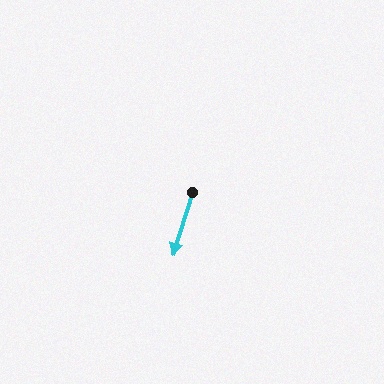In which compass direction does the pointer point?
South.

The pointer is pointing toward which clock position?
Roughly 7 o'clock.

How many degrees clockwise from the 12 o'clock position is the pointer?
Approximately 197 degrees.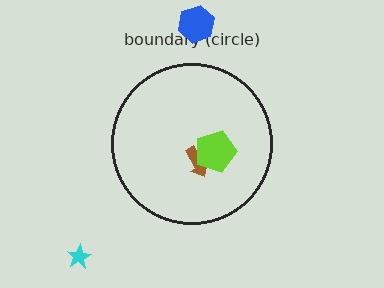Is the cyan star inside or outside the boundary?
Outside.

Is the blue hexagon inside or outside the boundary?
Outside.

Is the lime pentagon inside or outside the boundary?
Inside.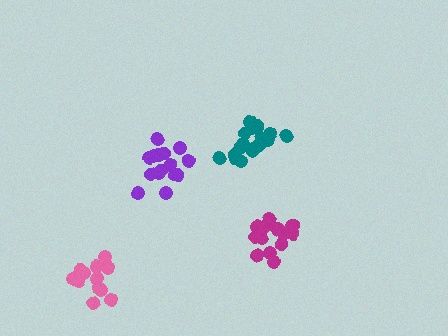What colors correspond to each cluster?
The clusters are colored: pink, teal, purple, magenta.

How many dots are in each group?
Group 1: 14 dots, Group 2: 18 dots, Group 3: 15 dots, Group 4: 15 dots (62 total).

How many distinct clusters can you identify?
There are 4 distinct clusters.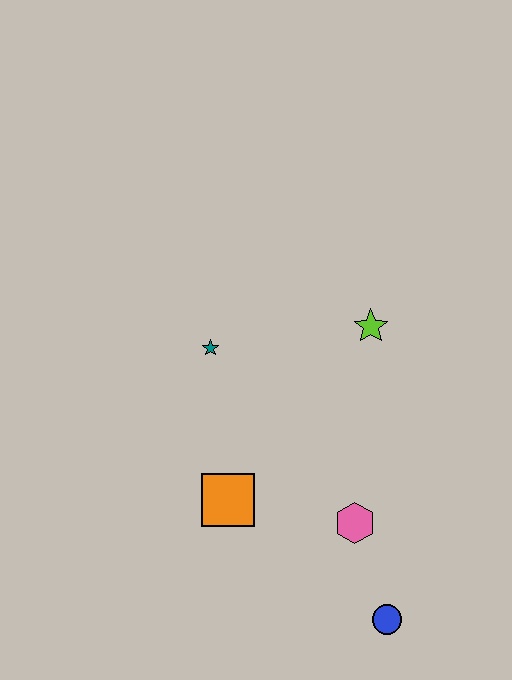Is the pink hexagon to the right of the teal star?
Yes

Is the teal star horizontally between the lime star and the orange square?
No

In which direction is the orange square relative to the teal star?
The orange square is below the teal star.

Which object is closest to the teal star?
The orange square is closest to the teal star.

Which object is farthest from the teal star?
The blue circle is farthest from the teal star.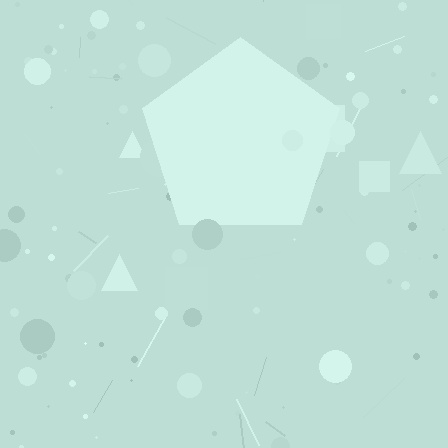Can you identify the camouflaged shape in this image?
The camouflaged shape is a pentagon.